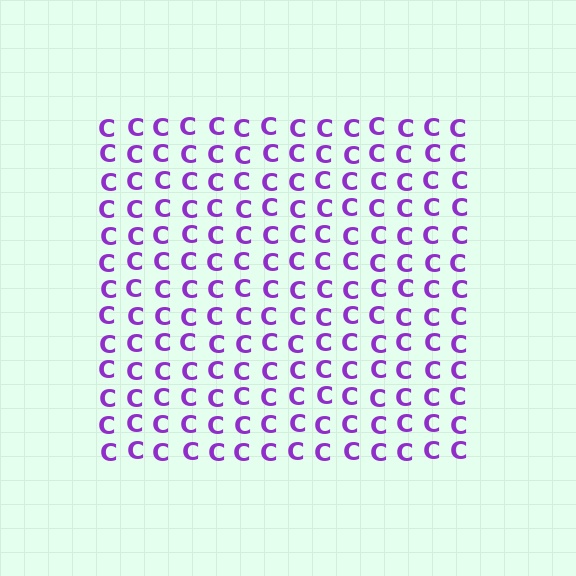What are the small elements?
The small elements are letter C's.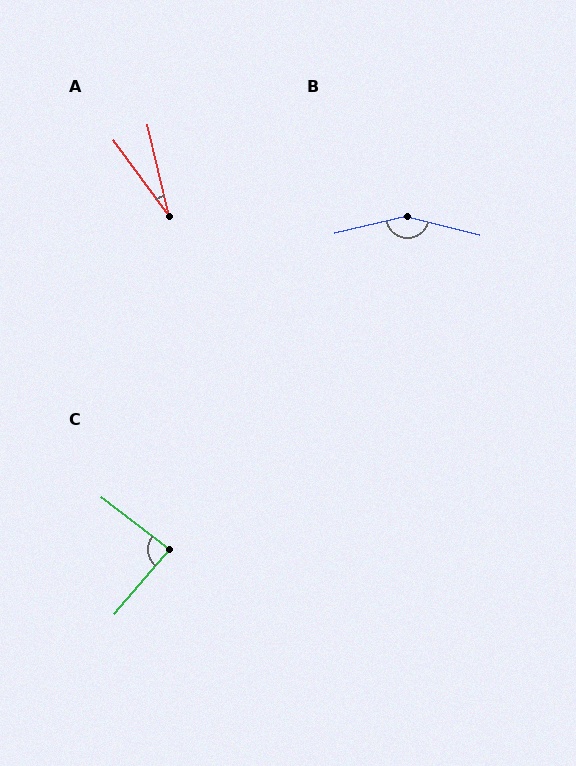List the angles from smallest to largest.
A (23°), C (87°), B (153°).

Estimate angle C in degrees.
Approximately 87 degrees.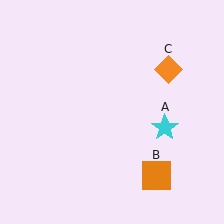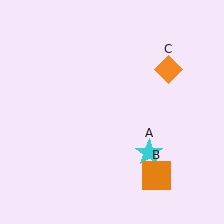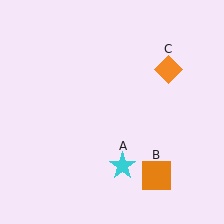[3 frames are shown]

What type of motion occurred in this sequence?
The cyan star (object A) rotated clockwise around the center of the scene.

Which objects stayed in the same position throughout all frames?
Orange square (object B) and orange diamond (object C) remained stationary.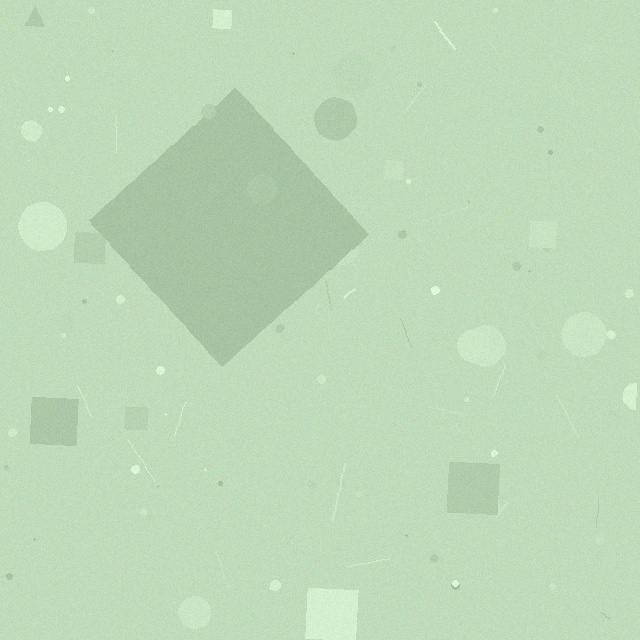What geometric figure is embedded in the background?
A diamond is embedded in the background.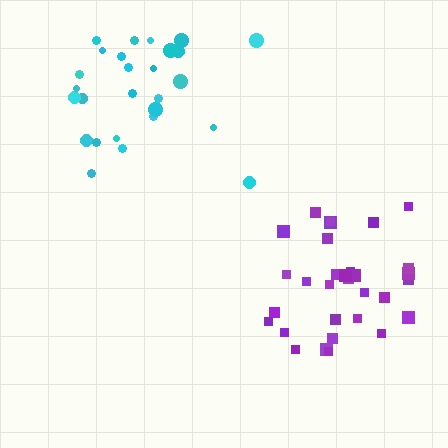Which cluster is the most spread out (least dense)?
Purple.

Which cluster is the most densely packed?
Cyan.